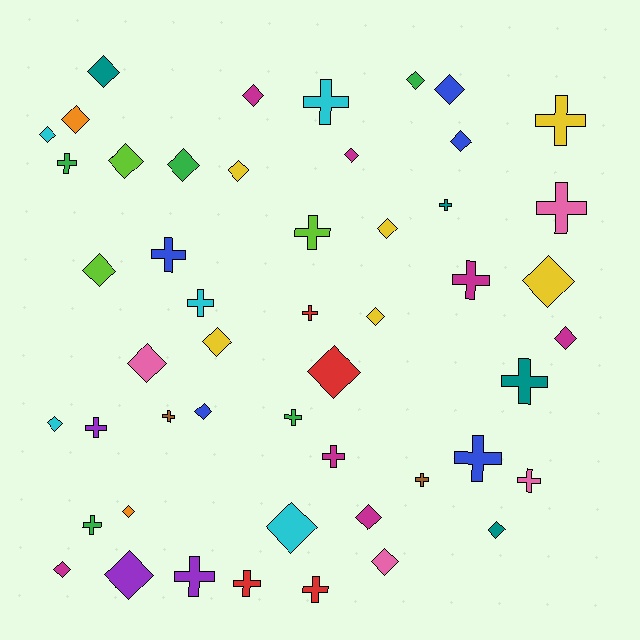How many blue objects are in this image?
There are 5 blue objects.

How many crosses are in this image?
There are 22 crosses.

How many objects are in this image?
There are 50 objects.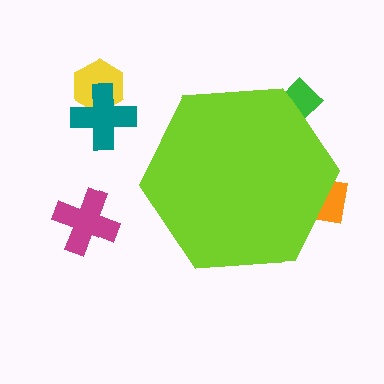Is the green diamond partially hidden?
Yes, the green diamond is partially hidden behind the lime hexagon.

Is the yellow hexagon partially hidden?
No, the yellow hexagon is fully visible.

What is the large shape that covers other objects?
A lime hexagon.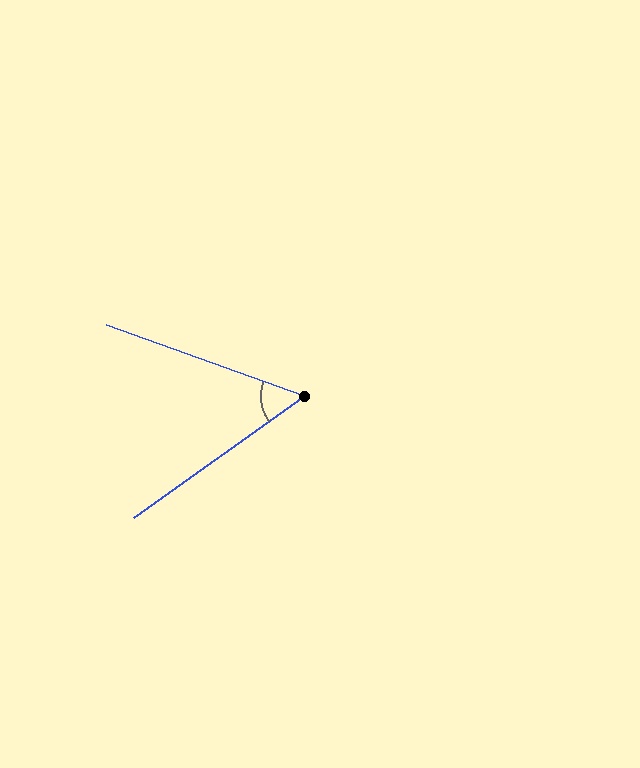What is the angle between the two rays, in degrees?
Approximately 55 degrees.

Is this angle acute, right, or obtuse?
It is acute.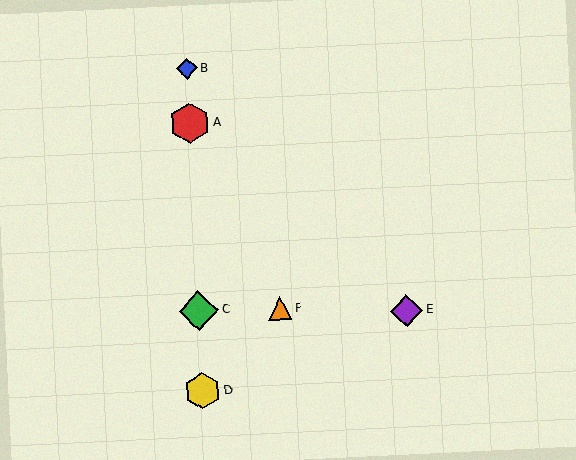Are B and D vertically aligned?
Yes, both are at x≈187.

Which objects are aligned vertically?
Objects A, B, C, D are aligned vertically.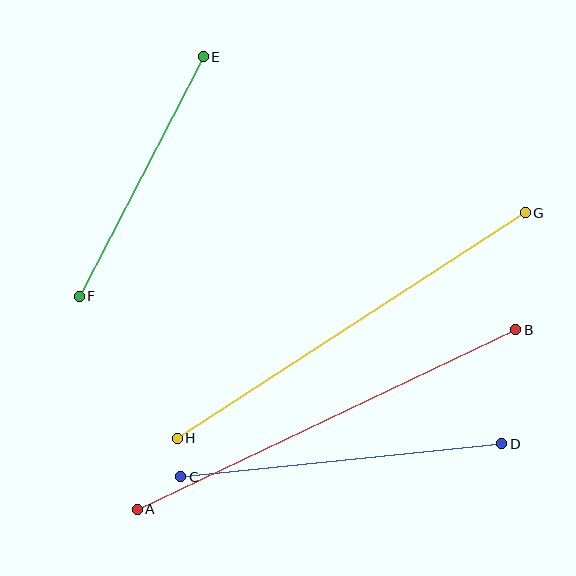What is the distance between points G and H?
The distance is approximately 414 pixels.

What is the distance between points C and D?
The distance is approximately 323 pixels.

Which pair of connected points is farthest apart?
Points A and B are farthest apart.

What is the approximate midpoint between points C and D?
The midpoint is at approximately (341, 460) pixels.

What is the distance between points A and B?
The distance is approximately 419 pixels.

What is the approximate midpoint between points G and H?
The midpoint is at approximately (351, 325) pixels.